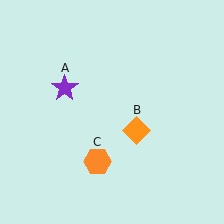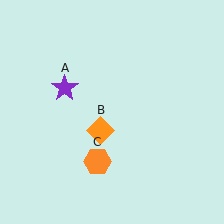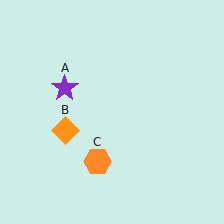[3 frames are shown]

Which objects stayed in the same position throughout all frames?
Purple star (object A) and orange hexagon (object C) remained stationary.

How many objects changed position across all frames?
1 object changed position: orange diamond (object B).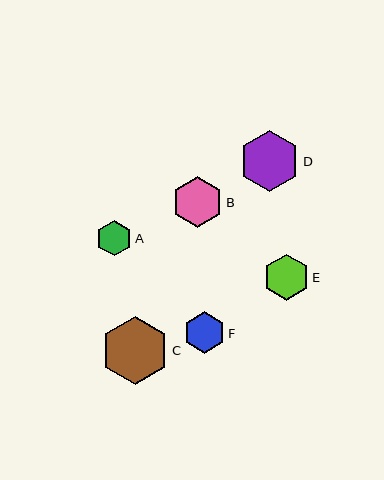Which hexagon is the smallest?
Hexagon A is the smallest with a size of approximately 35 pixels.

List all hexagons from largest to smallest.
From largest to smallest: C, D, B, E, F, A.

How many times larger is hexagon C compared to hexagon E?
Hexagon C is approximately 1.5 times the size of hexagon E.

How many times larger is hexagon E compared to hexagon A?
Hexagon E is approximately 1.3 times the size of hexagon A.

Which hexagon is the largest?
Hexagon C is the largest with a size of approximately 68 pixels.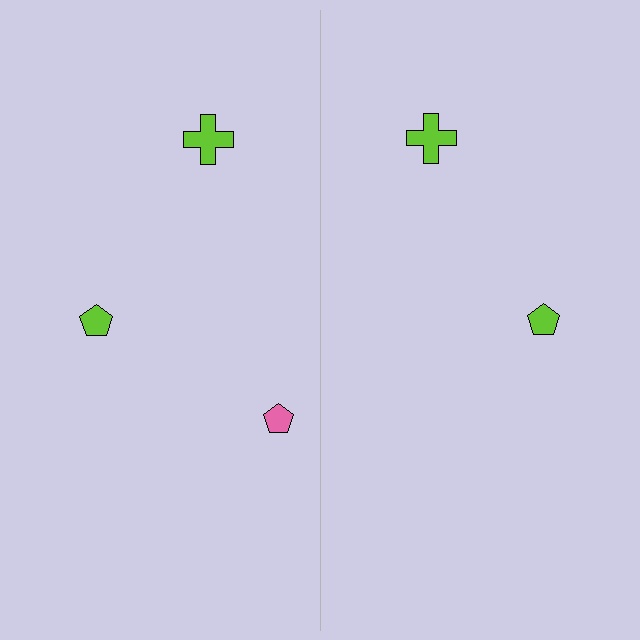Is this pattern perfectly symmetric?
No, the pattern is not perfectly symmetric. A pink pentagon is missing from the right side.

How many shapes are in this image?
There are 5 shapes in this image.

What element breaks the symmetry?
A pink pentagon is missing from the right side.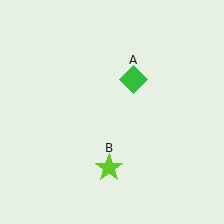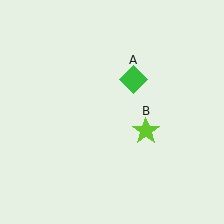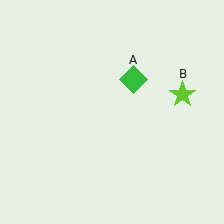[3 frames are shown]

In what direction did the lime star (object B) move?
The lime star (object B) moved up and to the right.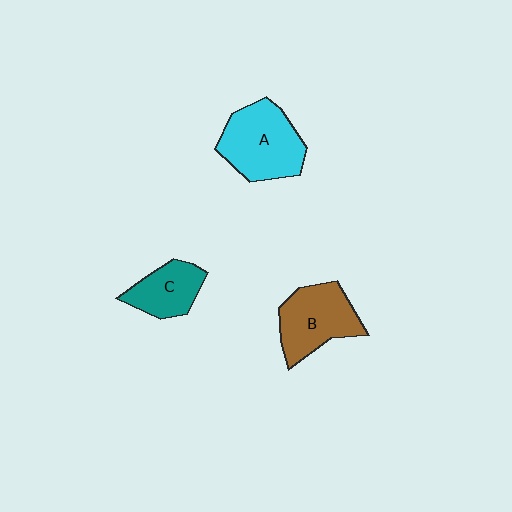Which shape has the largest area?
Shape A (cyan).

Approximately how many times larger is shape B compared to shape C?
Approximately 1.4 times.